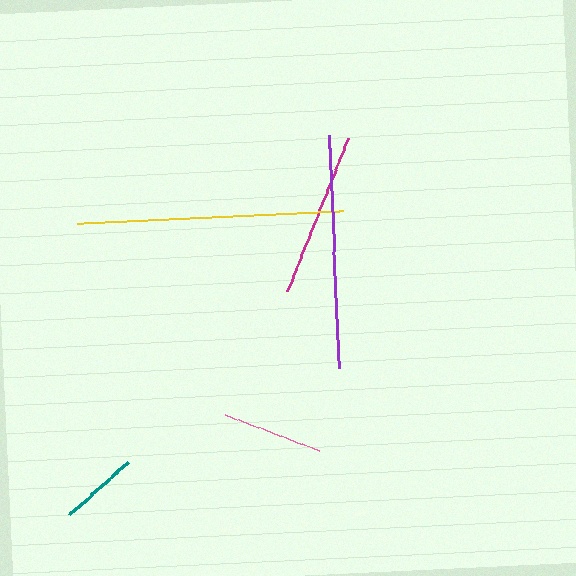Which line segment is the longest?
The yellow line is the longest at approximately 267 pixels.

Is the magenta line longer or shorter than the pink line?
The magenta line is longer than the pink line.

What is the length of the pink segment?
The pink segment is approximately 101 pixels long.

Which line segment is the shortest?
The teal line is the shortest at approximately 79 pixels.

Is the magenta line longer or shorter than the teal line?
The magenta line is longer than the teal line.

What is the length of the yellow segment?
The yellow segment is approximately 267 pixels long.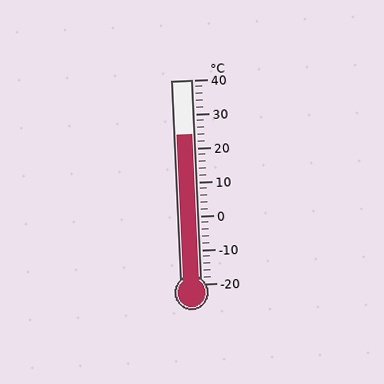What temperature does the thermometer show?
The thermometer shows approximately 24°C.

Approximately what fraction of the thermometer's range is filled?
The thermometer is filled to approximately 75% of its range.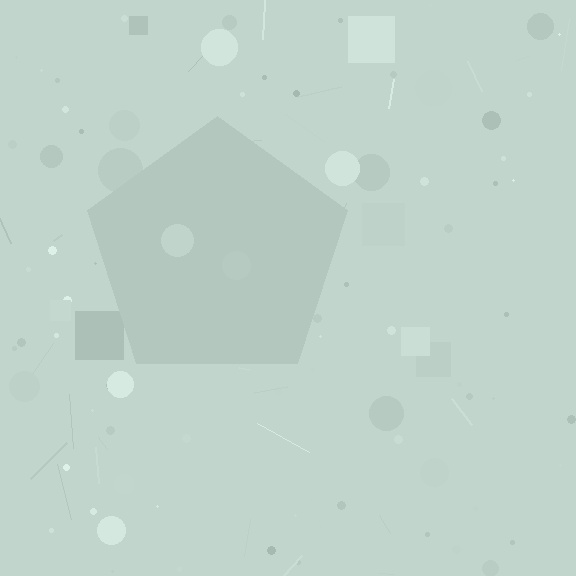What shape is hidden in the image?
A pentagon is hidden in the image.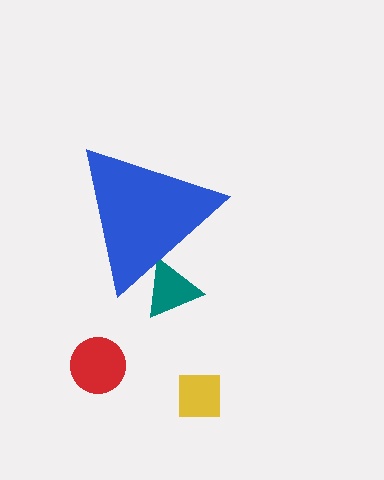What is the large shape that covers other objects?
A blue triangle.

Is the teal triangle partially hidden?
Yes, the teal triangle is partially hidden behind the blue triangle.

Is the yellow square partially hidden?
No, the yellow square is fully visible.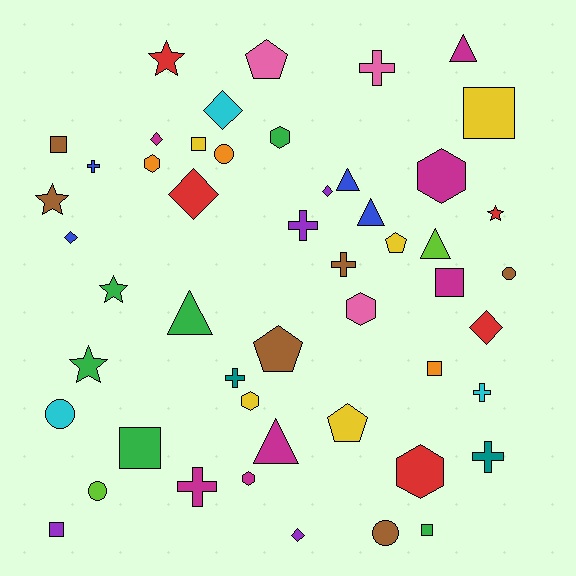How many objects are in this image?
There are 50 objects.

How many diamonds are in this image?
There are 7 diamonds.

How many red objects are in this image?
There are 5 red objects.